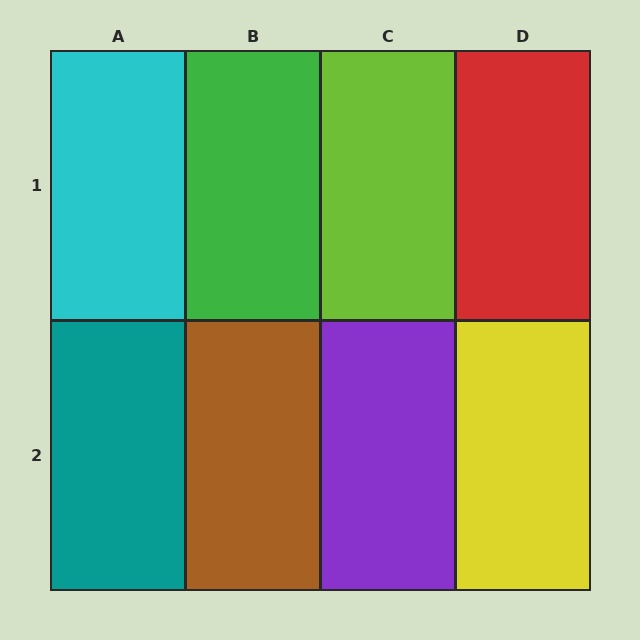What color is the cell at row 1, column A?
Cyan.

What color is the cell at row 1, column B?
Green.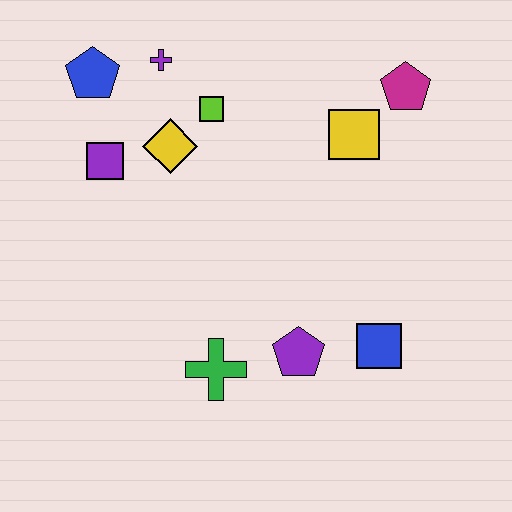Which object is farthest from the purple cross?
The blue square is farthest from the purple cross.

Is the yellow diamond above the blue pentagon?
No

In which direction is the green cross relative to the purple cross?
The green cross is below the purple cross.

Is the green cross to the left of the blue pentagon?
No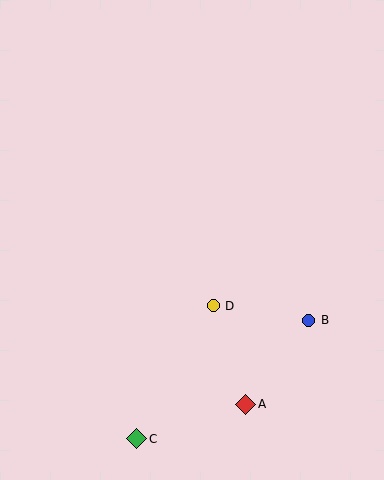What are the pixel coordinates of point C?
Point C is at (137, 439).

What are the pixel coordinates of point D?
Point D is at (213, 306).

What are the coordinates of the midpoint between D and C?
The midpoint between D and C is at (175, 372).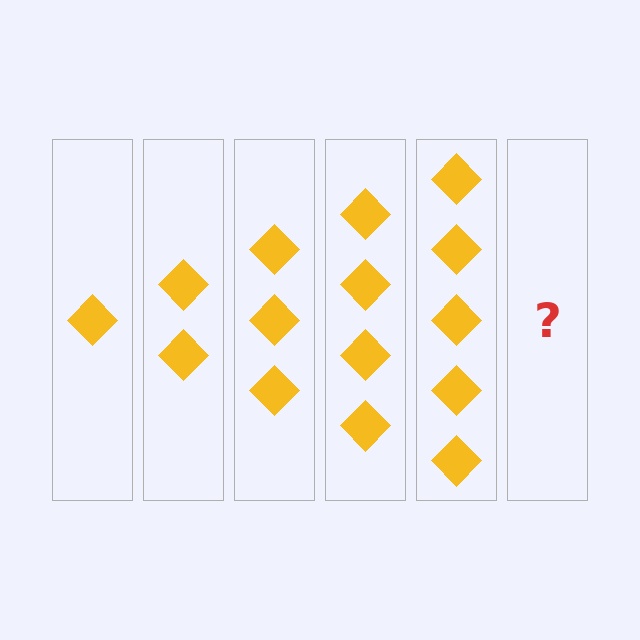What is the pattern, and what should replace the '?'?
The pattern is that each step adds one more diamond. The '?' should be 6 diamonds.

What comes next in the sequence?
The next element should be 6 diamonds.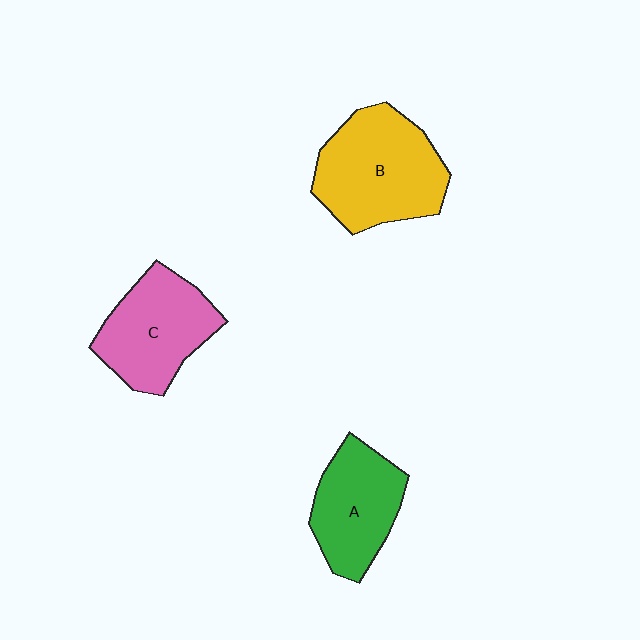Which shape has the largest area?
Shape B (yellow).